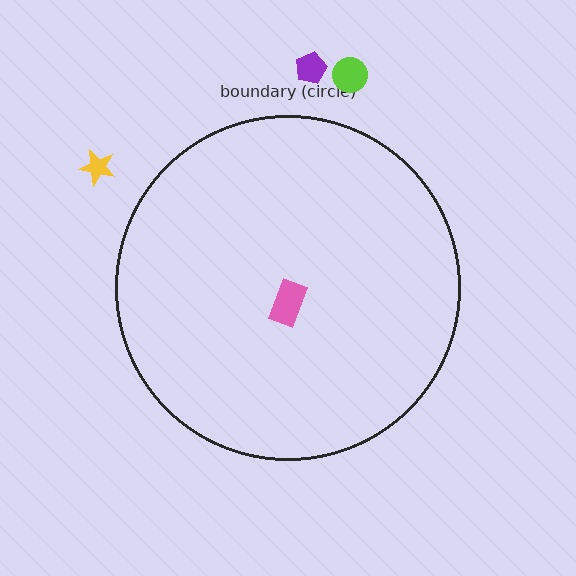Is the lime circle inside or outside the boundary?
Outside.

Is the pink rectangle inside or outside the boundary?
Inside.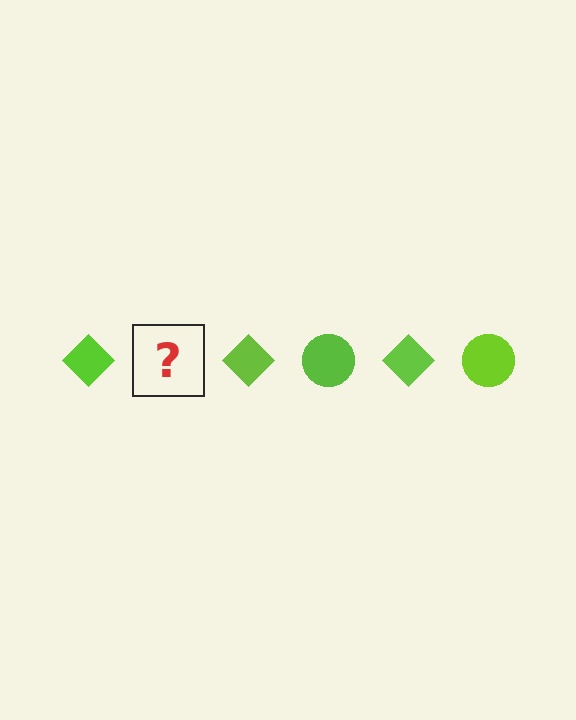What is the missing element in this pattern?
The missing element is a lime circle.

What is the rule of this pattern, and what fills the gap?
The rule is that the pattern cycles through diamond, circle shapes in lime. The gap should be filled with a lime circle.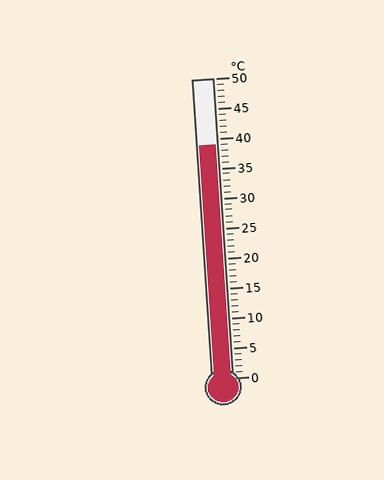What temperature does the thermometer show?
The thermometer shows approximately 39°C.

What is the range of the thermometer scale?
The thermometer scale ranges from 0°C to 50°C.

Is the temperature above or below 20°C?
The temperature is above 20°C.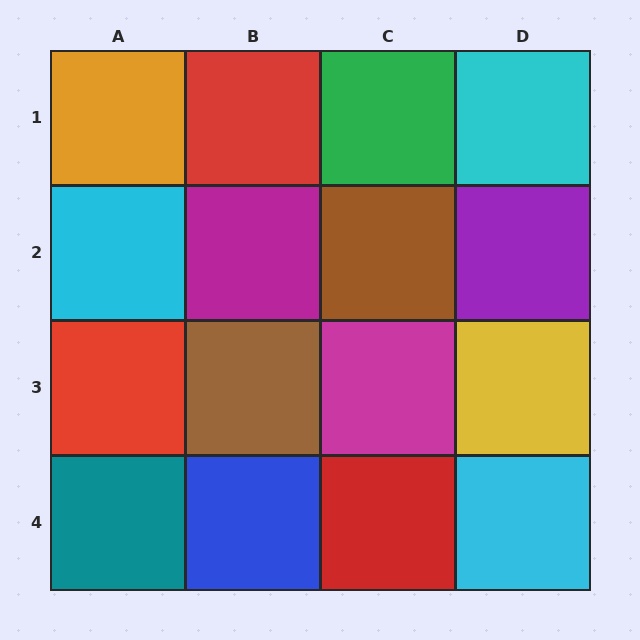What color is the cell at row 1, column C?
Green.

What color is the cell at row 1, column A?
Orange.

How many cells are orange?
1 cell is orange.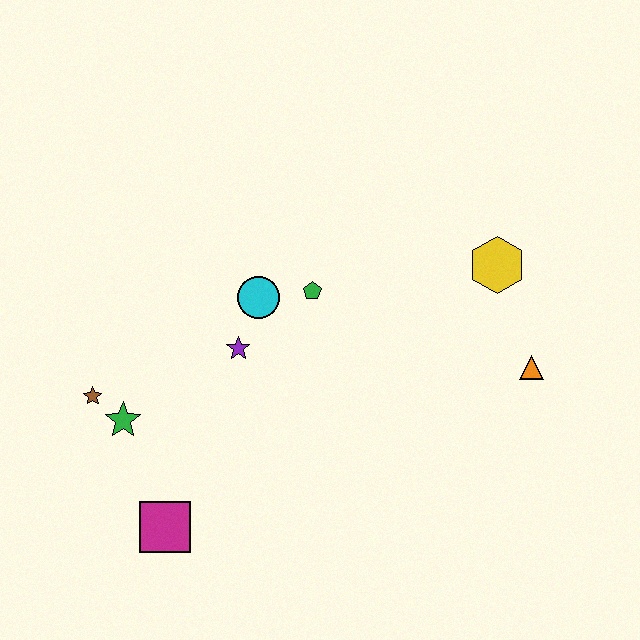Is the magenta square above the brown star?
No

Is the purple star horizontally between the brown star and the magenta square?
No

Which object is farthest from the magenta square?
The yellow hexagon is farthest from the magenta square.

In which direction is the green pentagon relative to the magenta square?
The green pentagon is above the magenta square.